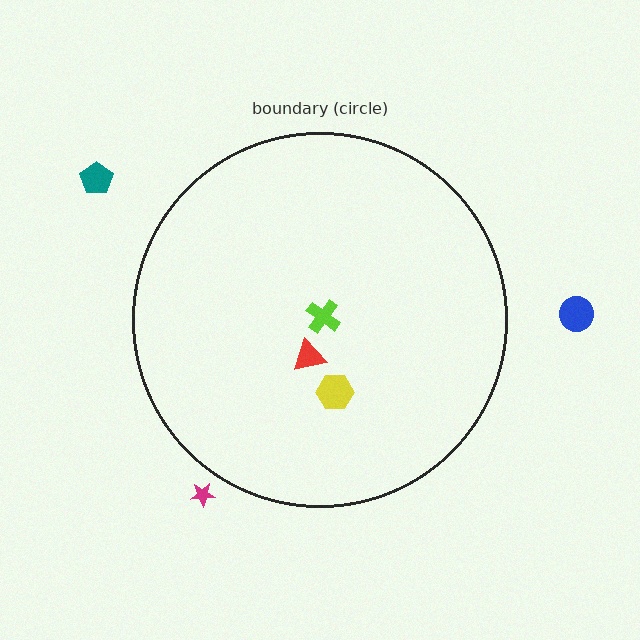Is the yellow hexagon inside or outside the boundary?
Inside.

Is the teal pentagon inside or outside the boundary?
Outside.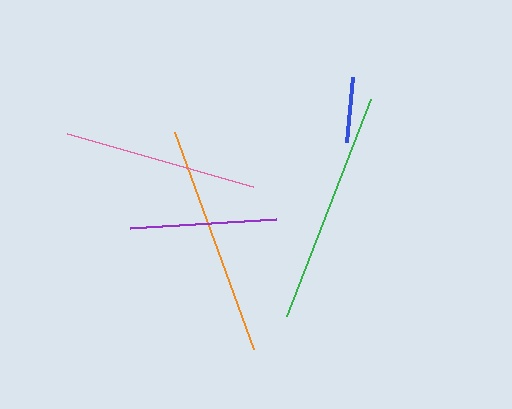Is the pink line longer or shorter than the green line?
The green line is longer than the pink line.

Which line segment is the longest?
The green line is the longest at approximately 233 pixels.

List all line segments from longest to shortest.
From longest to shortest: green, orange, pink, purple, blue.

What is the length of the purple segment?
The purple segment is approximately 147 pixels long.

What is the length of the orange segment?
The orange segment is approximately 231 pixels long.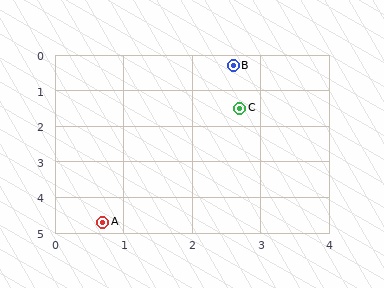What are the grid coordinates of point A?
Point A is at approximately (0.7, 4.7).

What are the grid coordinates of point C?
Point C is at approximately (2.7, 1.5).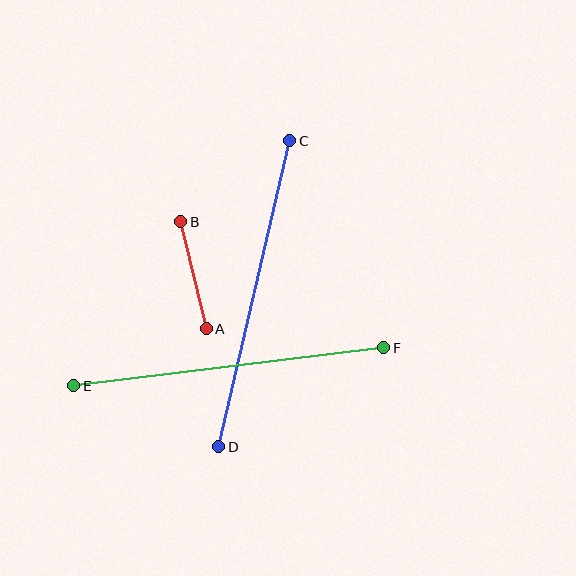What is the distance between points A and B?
The distance is approximately 110 pixels.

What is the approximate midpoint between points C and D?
The midpoint is at approximately (254, 294) pixels.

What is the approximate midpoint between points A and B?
The midpoint is at approximately (193, 275) pixels.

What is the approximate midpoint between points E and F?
The midpoint is at approximately (229, 367) pixels.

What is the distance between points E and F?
The distance is approximately 312 pixels.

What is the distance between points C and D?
The distance is approximately 314 pixels.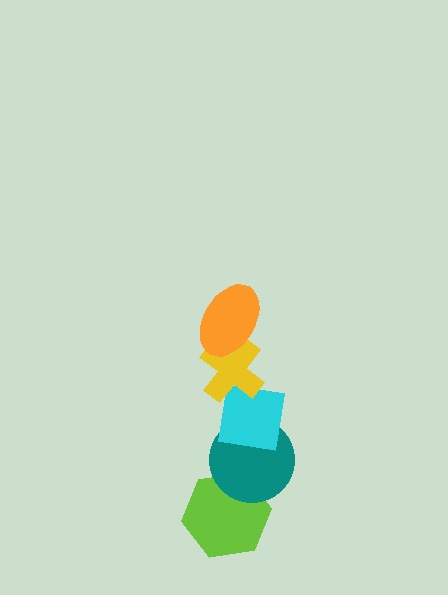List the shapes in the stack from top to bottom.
From top to bottom: the orange ellipse, the yellow cross, the cyan square, the teal circle, the lime hexagon.